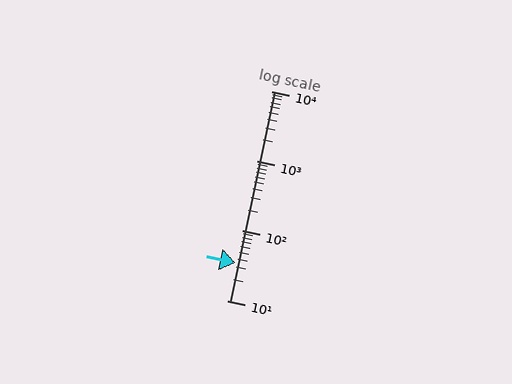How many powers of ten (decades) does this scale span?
The scale spans 3 decades, from 10 to 10000.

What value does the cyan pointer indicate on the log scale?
The pointer indicates approximately 35.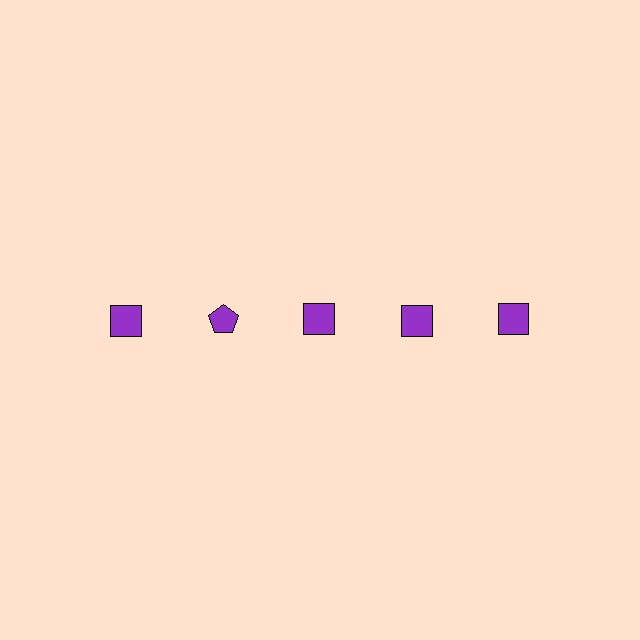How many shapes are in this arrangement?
There are 5 shapes arranged in a grid pattern.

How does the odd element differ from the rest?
It has a different shape: pentagon instead of square.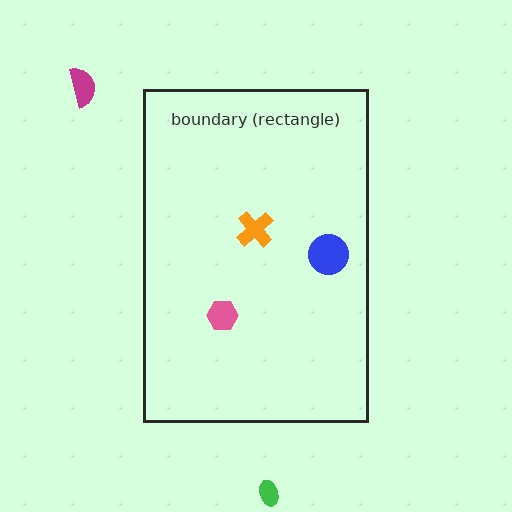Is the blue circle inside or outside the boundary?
Inside.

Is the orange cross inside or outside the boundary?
Inside.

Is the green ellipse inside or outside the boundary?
Outside.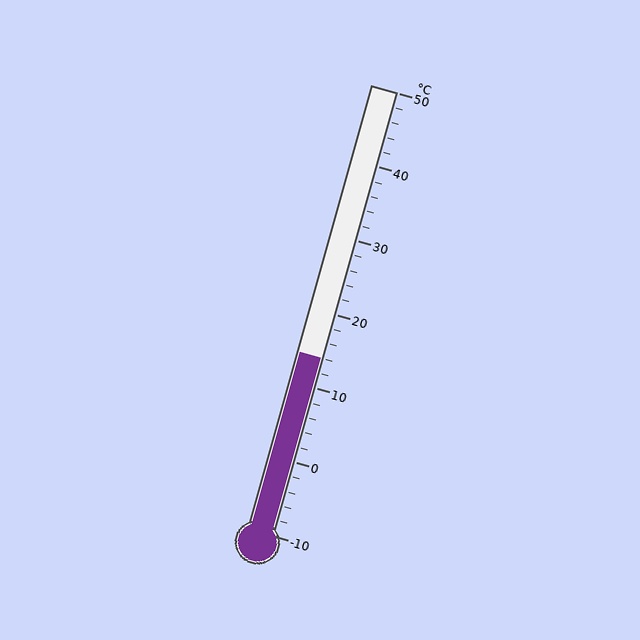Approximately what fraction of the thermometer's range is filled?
The thermometer is filled to approximately 40% of its range.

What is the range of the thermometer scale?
The thermometer scale ranges from -10°C to 50°C.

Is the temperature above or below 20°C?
The temperature is below 20°C.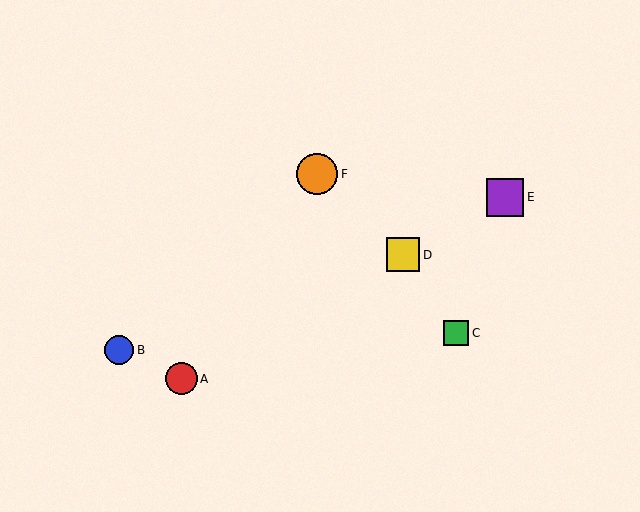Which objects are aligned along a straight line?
Objects A, D, E are aligned along a straight line.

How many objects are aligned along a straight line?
3 objects (A, D, E) are aligned along a straight line.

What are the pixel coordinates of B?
Object B is at (119, 350).